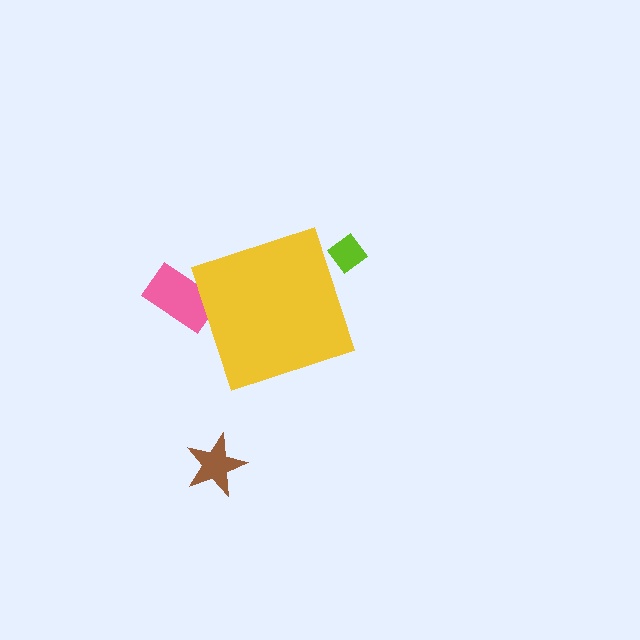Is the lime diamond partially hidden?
Yes, the lime diamond is partially hidden behind the yellow diamond.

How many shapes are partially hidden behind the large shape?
2 shapes are partially hidden.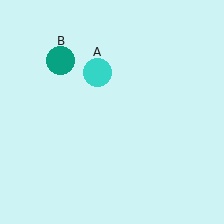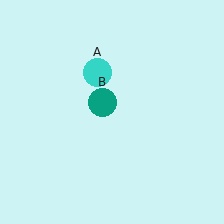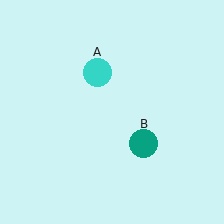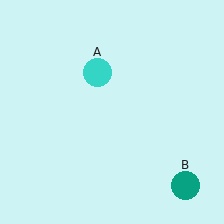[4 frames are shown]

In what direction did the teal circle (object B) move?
The teal circle (object B) moved down and to the right.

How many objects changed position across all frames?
1 object changed position: teal circle (object B).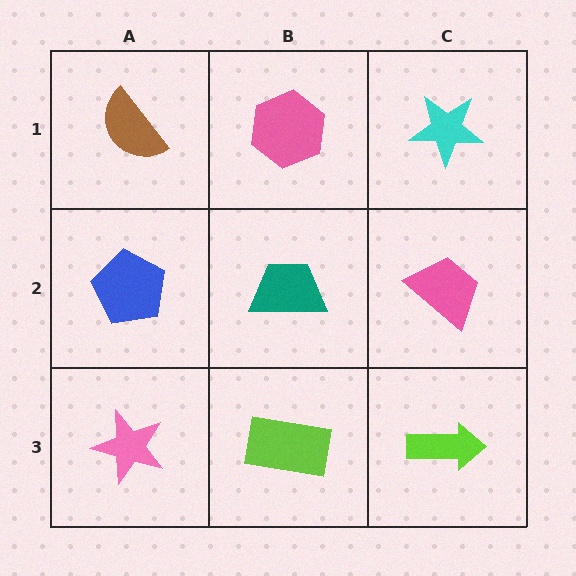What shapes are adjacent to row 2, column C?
A cyan star (row 1, column C), a lime arrow (row 3, column C), a teal trapezoid (row 2, column B).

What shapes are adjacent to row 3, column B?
A teal trapezoid (row 2, column B), a pink star (row 3, column A), a lime arrow (row 3, column C).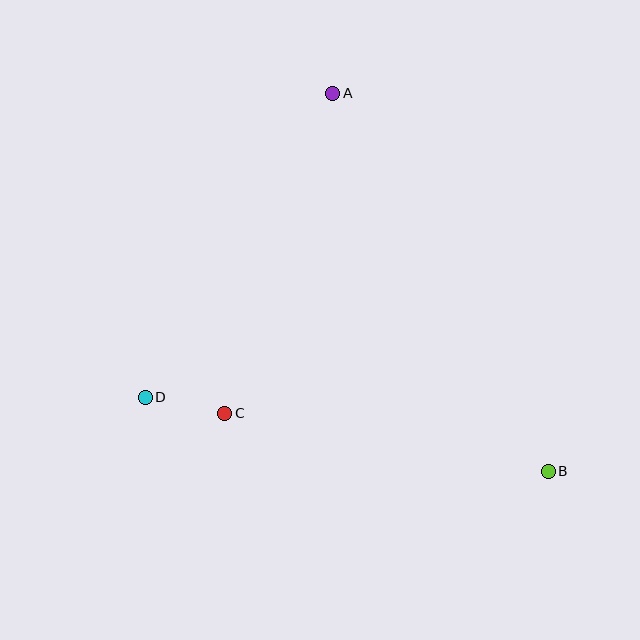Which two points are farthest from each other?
Points A and B are farthest from each other.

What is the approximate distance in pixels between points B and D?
The distance between B and D is approximately 409 pixels.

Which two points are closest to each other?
Points C and D are closest to each other.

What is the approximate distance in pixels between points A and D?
The distance between A and D is approximately 357 pixels.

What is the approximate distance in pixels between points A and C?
The distance between A and C is approximately 338 pixels.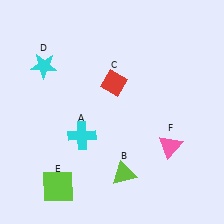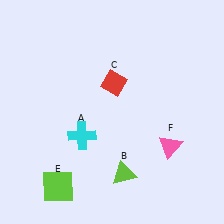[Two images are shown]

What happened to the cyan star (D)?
The cyan star (D) was removed in Image 2. It was in the top-left area of Image 1.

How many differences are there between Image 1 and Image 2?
There is 1 difference between the two images.